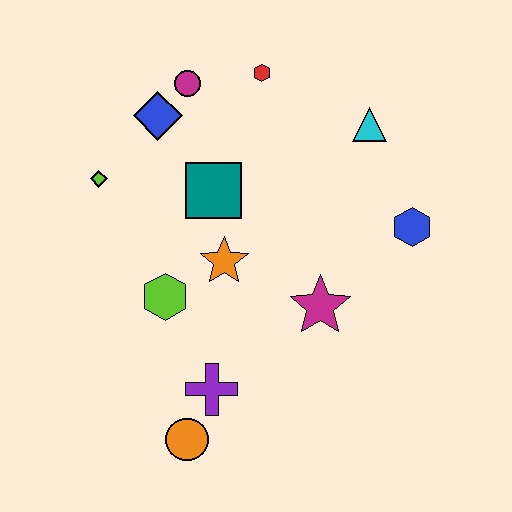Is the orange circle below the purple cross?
Yes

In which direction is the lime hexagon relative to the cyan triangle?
The lime hexagon is to the left of the cyan triangle.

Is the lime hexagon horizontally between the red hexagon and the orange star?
No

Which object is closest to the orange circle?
The purple cross is closest to the orange circle.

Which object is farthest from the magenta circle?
The orange circle is farthest from the magenta circle.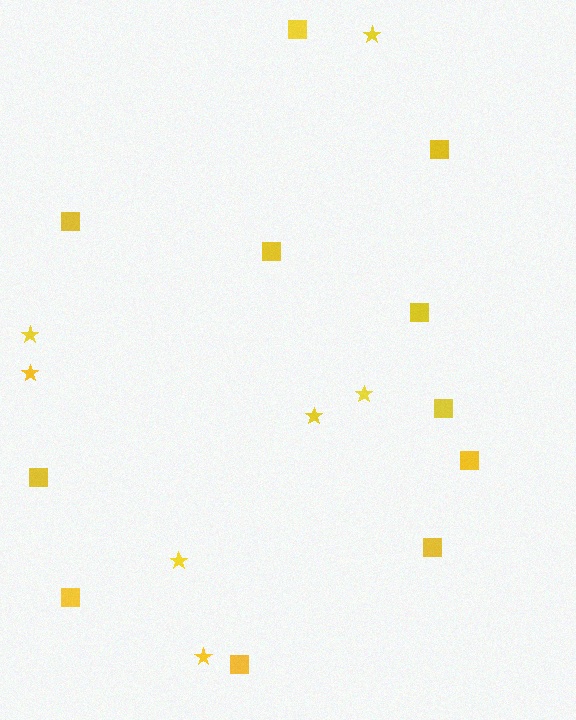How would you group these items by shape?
There are 2 groups: one group of stars (7) and one group of squares (11).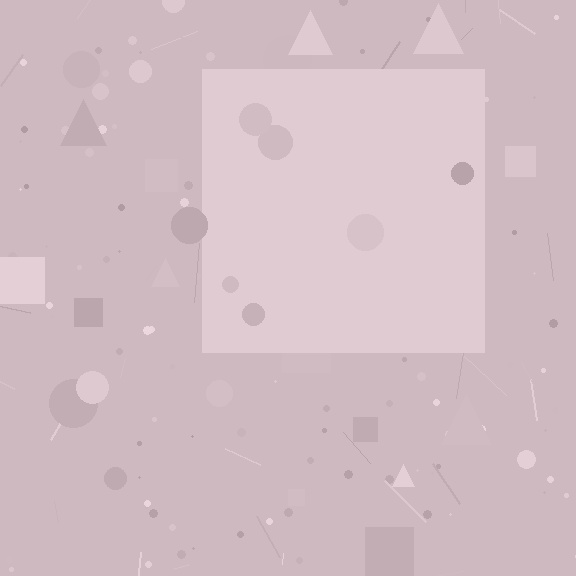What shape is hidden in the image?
A square is hidden in the image.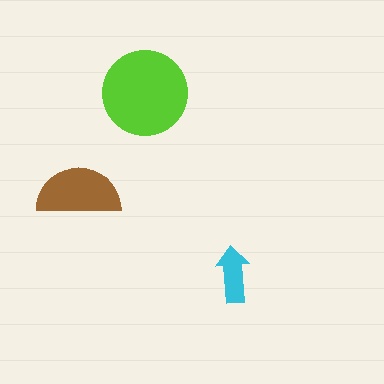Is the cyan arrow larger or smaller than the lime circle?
Smaller.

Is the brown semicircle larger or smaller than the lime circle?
Smaller.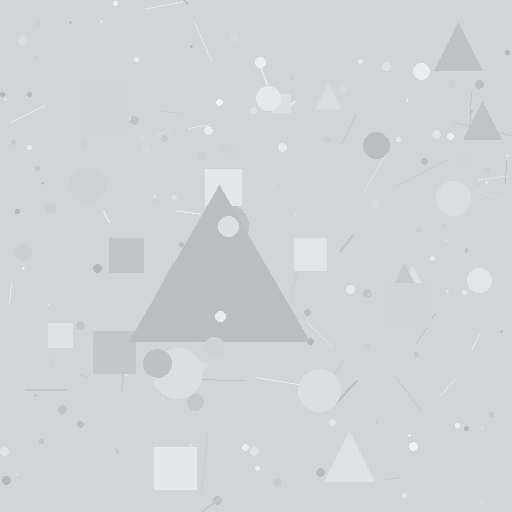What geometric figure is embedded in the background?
A triangle is embedded in the background.